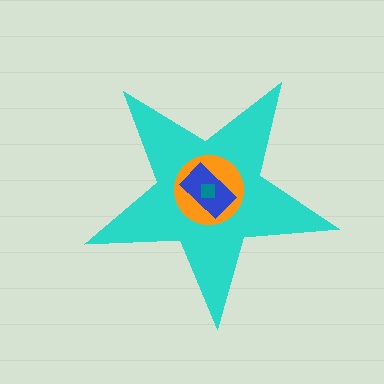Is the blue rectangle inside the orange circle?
Yes.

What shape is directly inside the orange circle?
The blue rectangle.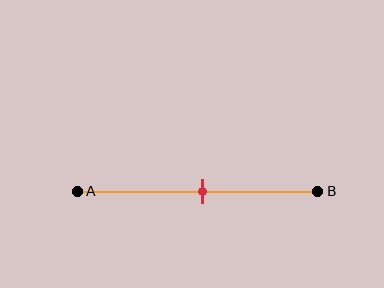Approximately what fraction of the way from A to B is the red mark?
The red mark is approximately 50% of the way from A to B.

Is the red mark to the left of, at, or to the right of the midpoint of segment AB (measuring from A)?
The red mark is approximately at the midpoint of segment AB.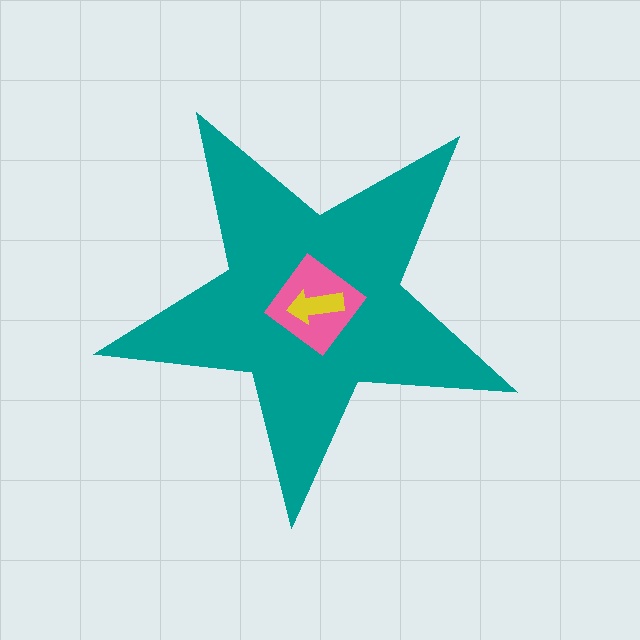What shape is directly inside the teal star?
The pink diamond.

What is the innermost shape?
The yellow arrow.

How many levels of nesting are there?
3.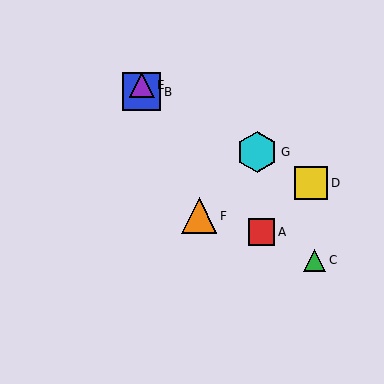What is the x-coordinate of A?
Object A is at x≈262.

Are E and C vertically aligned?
No, E is at x≈142 and C is at x≈315.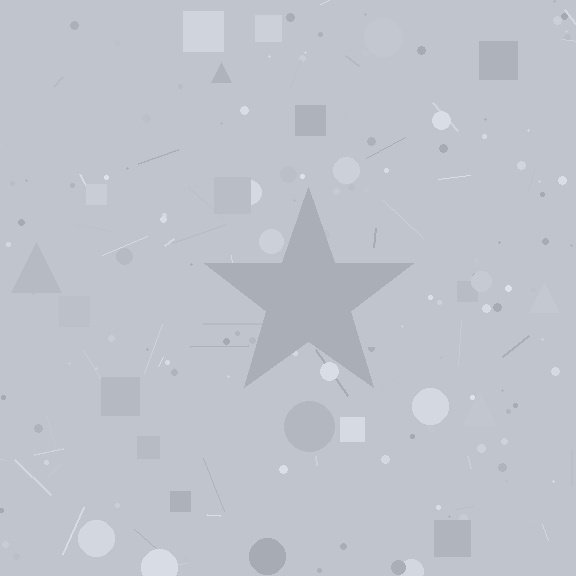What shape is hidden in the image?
A star is hidden in the image.